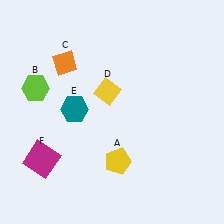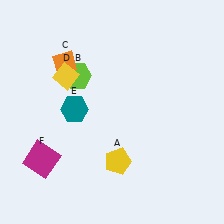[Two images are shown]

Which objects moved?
The objects that moved are: the lime hexagon (B), the yellow diamond (D).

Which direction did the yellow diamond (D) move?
The yellow diamond (D) moved left.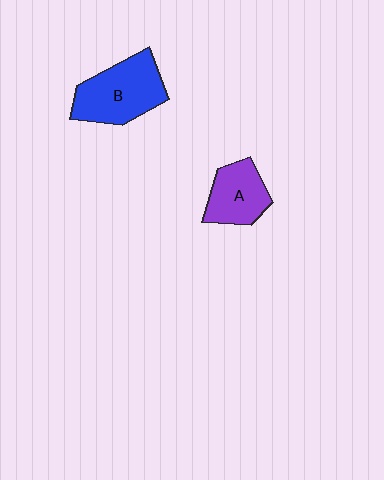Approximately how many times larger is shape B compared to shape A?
Approximately 1.5 times.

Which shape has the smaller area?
Shape A (purple).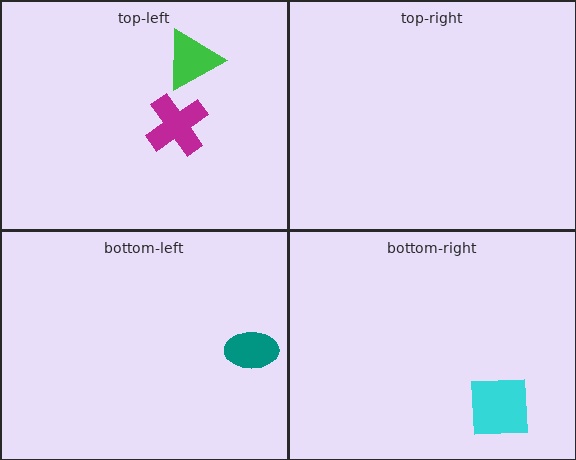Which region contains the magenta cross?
The top-left region.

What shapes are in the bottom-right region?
The cyan square.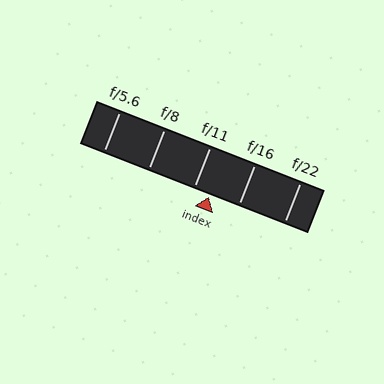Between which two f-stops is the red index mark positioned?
The index mark is between f/11 and f/16.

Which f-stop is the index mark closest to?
The index mark is closest to f/11.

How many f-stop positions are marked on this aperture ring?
There are 5 f-stop positions marked.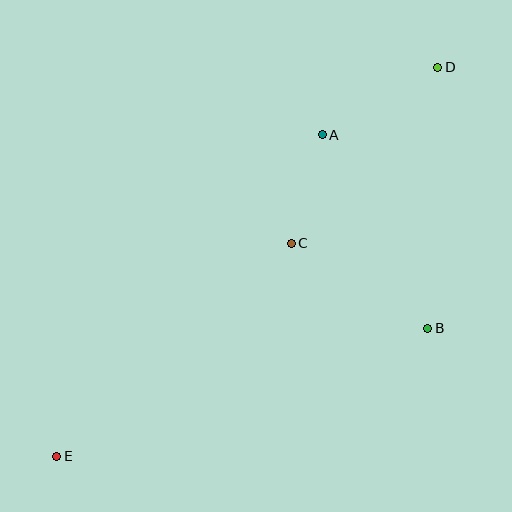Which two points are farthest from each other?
Points D and E are farthest from each other.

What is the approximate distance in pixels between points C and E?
The distance between C and E is approximately 317 pixels.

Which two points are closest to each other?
Points A and C are closest to each other.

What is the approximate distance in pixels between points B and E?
The distance between B and E is approximately 392 pixels.